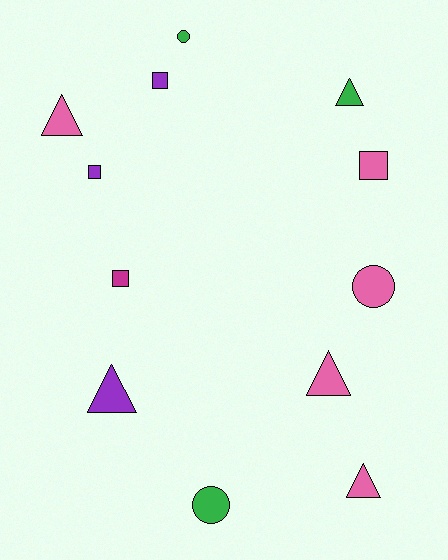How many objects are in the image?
There are 12 objects.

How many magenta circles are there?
There are no magenta circles.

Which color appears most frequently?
Pink, with 5 objects.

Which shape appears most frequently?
Triangle, with 5 objects.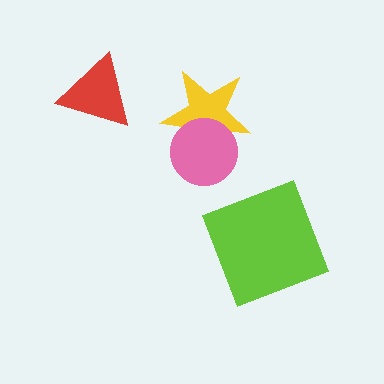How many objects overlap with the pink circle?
1 object overlaps with the pink circle.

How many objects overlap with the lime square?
0 objects overlap with the lime square.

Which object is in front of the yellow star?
The pink circle is in front of the yellow star.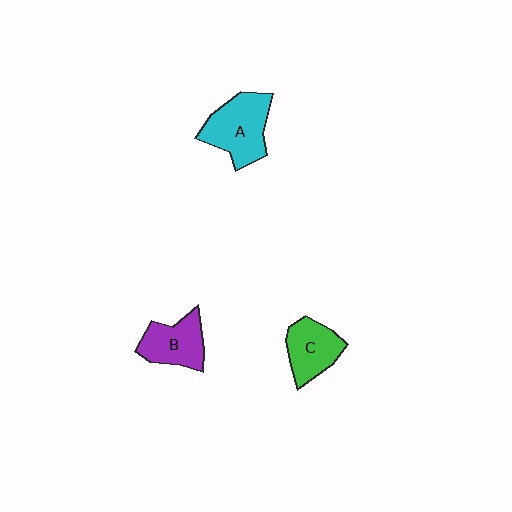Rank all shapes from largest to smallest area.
From largest to smallest: A (cyan), B (purple), C (green).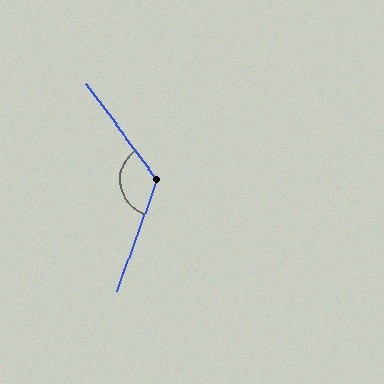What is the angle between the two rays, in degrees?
Approximately 124 degrees.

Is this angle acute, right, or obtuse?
It is obtuse.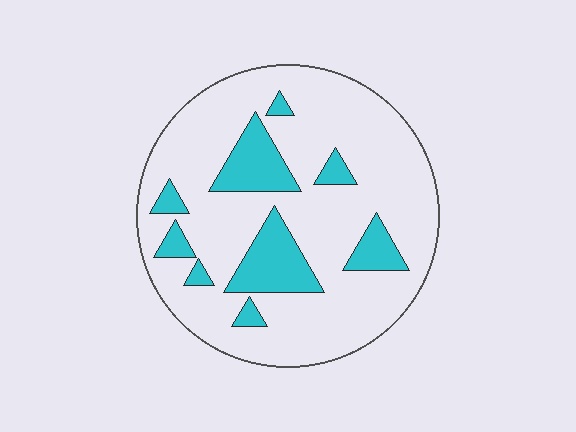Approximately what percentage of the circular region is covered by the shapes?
Approximately 20%.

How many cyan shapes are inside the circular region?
9.